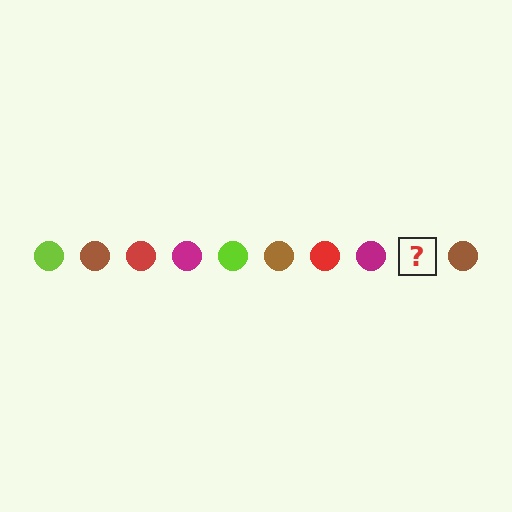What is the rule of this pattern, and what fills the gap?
The rule is that the pattern cycles through lime, brown, red, magenta circles. The gap should be filled with a lime circle.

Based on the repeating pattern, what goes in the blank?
The blank should be a lime circle.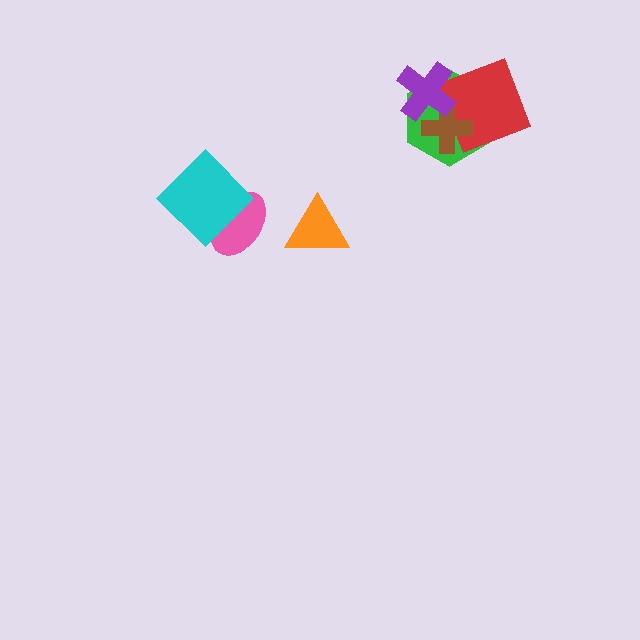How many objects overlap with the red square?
3 objects overlap with the red square.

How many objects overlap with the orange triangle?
0 objects overlap with the orange triangle.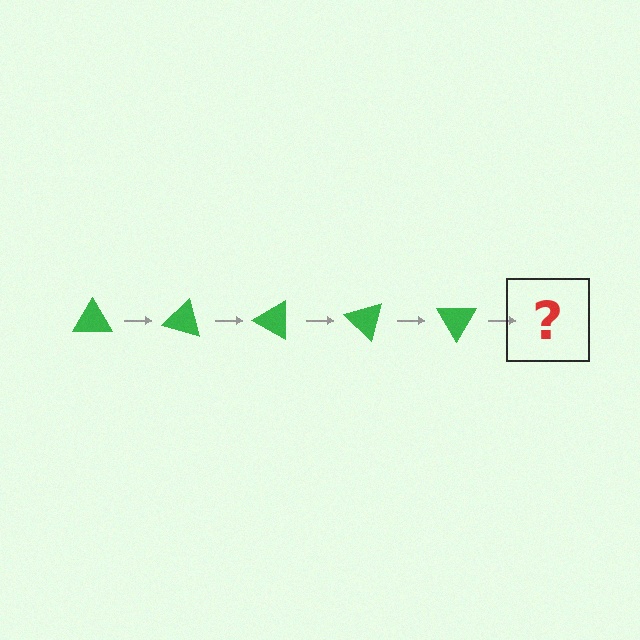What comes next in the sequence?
The next element should be a green triangle rotated 75 degrees.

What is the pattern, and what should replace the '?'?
The pattern is that the triangle rotates 15 degrees each step. The '?' should be a green triangle rotated 75 degrees.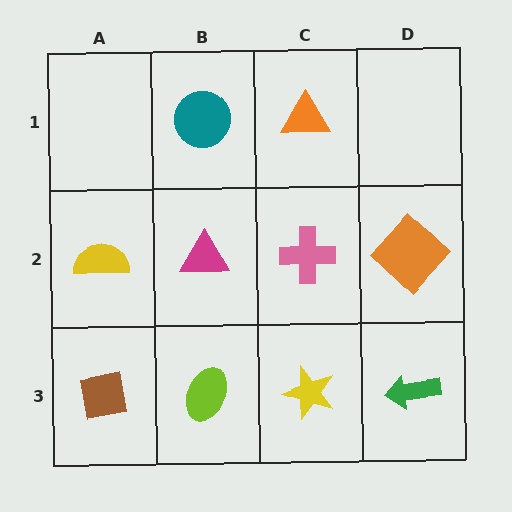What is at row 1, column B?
A teal circle.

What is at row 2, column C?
A pink cross.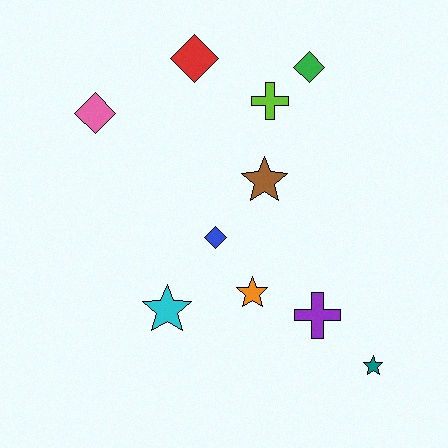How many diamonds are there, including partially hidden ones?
There are 4 diamonds.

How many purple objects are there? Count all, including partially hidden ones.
There is 1 purple object.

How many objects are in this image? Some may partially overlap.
There are 10 objects.